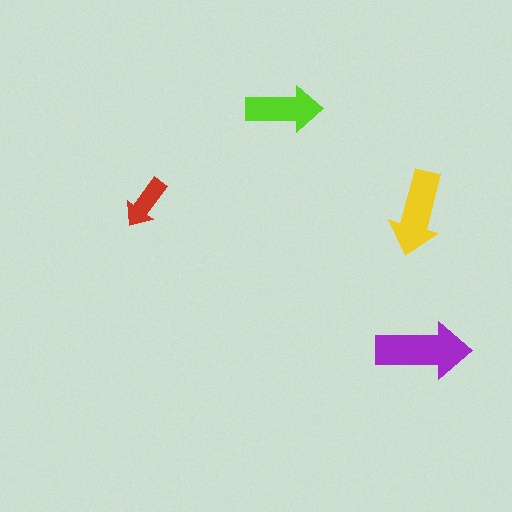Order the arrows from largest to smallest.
the purple one, the yellow one, the lime one, the red one.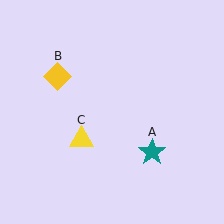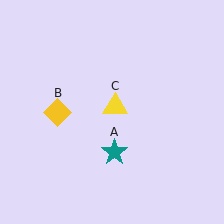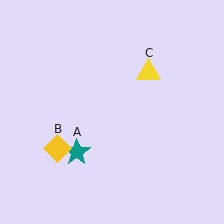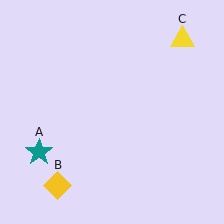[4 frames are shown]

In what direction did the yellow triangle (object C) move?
The yellow triangle (object C) moved up and to the right.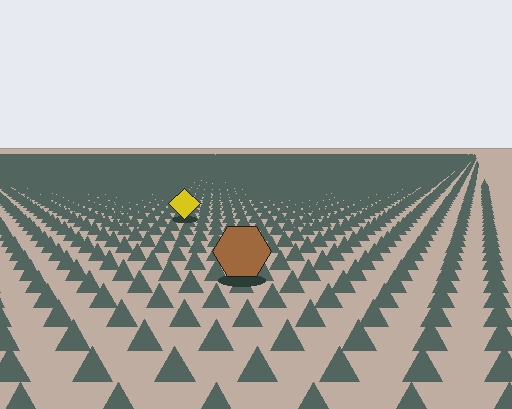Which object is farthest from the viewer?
The yellow diamond is farthest from the viewer. It appears smaller and the ground texture around it is denser.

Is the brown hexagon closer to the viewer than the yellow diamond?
Yes. The brown hexagon is closer — you can tell from the texture gradient: the ground texture is coarser near it.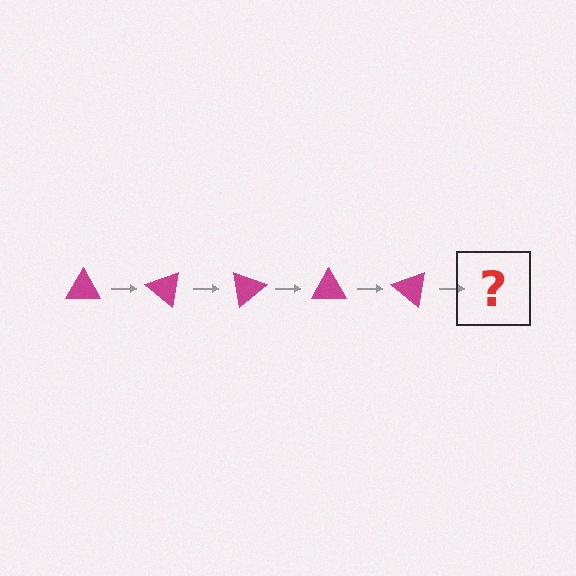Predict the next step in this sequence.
The next step is a magenta triangle rotated 200 degrees.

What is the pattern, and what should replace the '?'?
The pattern is that the triangle rotates 40 degrees each step. The '?' should be a magenta triangle rotated 200 degrees.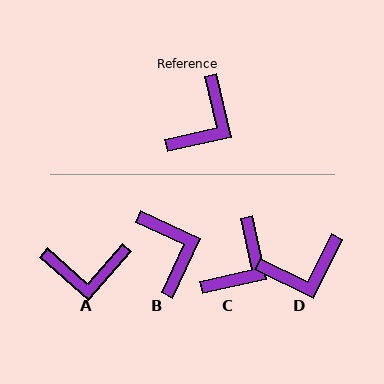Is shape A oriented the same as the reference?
No, it is off by about 54 degrees.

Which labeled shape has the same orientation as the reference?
C.